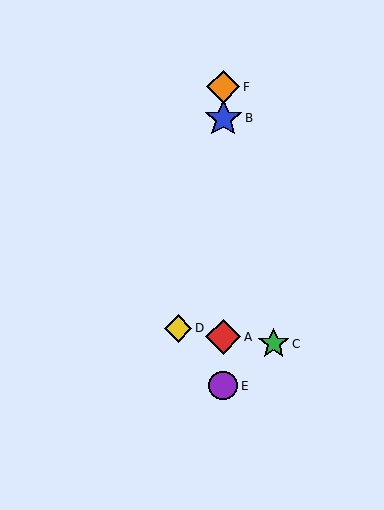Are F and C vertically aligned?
No, F is at x≈223 and C is at x≈274.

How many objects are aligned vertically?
4 objects (A, B, E, F) are aligned vertically.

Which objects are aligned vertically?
Objects A, B, E, F are aligned vertically.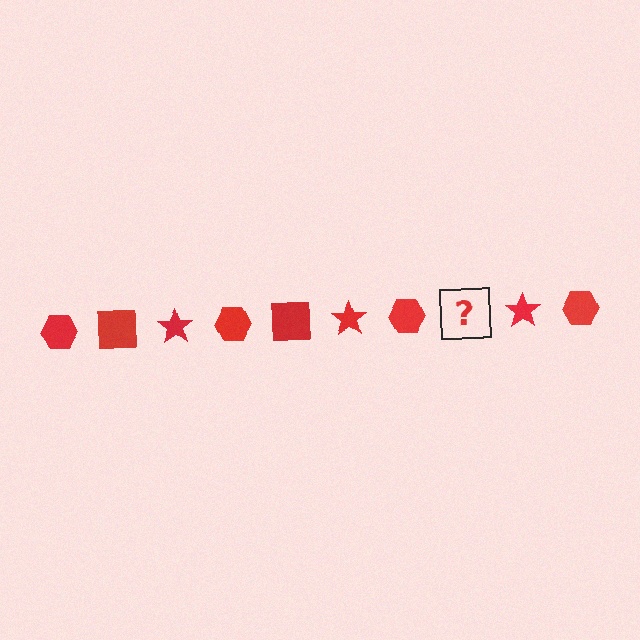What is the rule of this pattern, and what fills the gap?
The rule is that the pattern cycles through hexagon, square, star shapes in red. The gap should be filled with a red square.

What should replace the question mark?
The question mark should be replaced with a red square.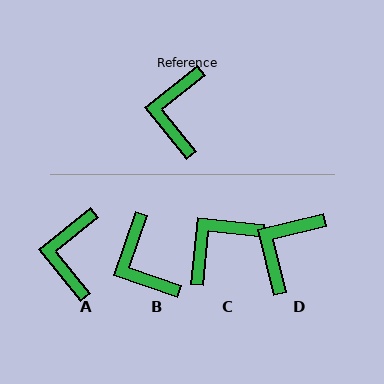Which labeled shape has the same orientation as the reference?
A.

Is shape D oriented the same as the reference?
No, it is off by about 25 degrees.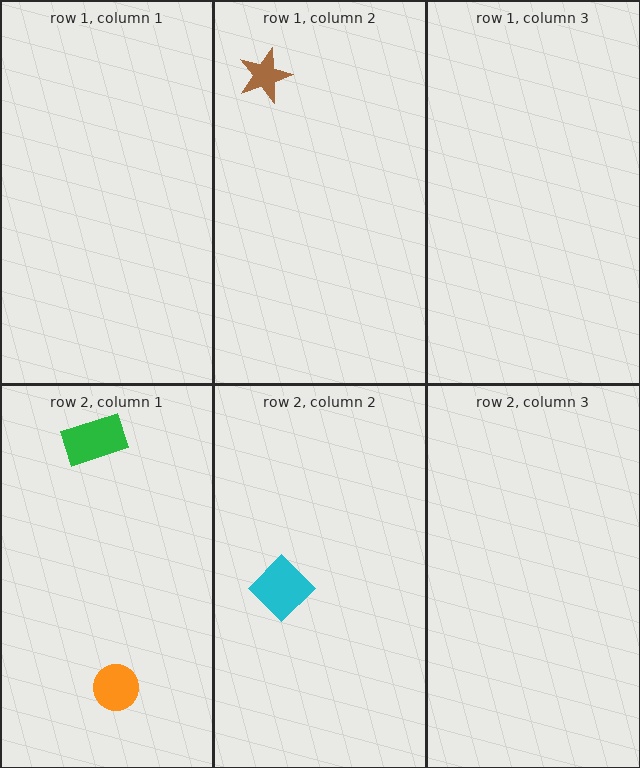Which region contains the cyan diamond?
The row 2, column 2 region.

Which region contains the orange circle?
The row 2, column 1 region.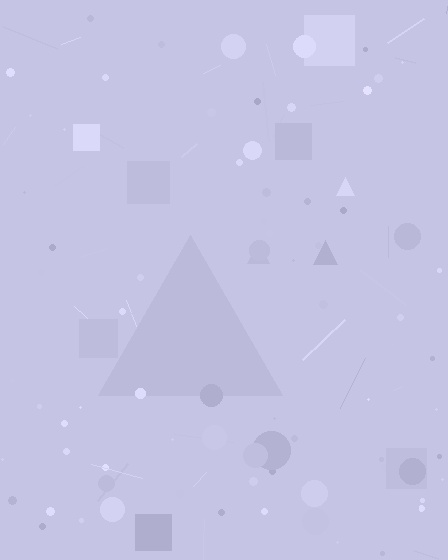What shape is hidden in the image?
A triangle is hidden in the image.